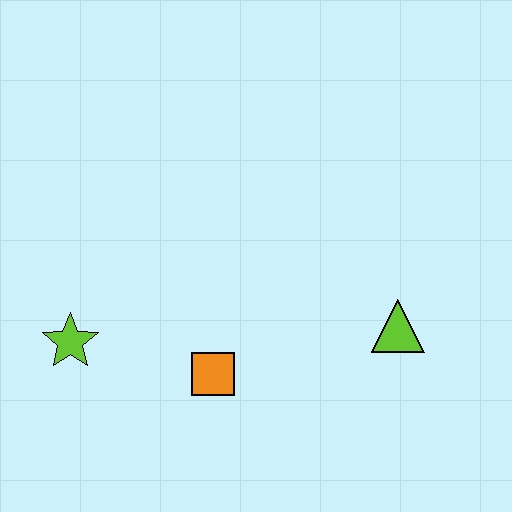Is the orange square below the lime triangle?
Yes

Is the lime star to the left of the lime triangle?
Yes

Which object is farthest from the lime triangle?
The lime star is farthest from the lime triangle.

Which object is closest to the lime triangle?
The orange square is closest to the lime triangle.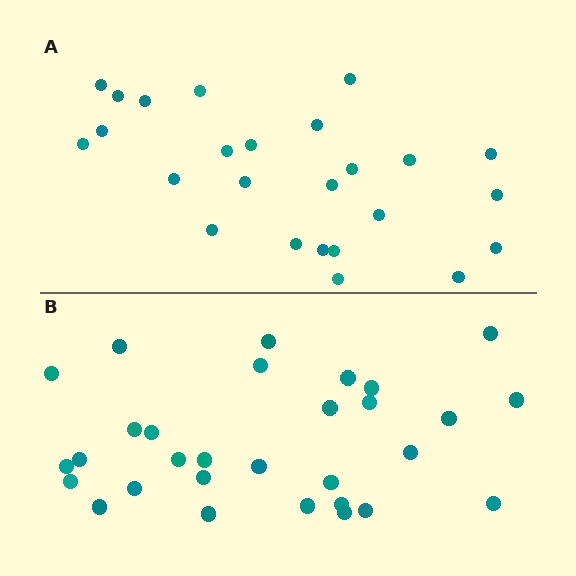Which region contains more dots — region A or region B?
Region B (the bottom region) has more dots.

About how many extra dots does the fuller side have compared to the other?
Region B has about 5 more dots than region A.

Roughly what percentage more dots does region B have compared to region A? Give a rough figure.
About 20% more.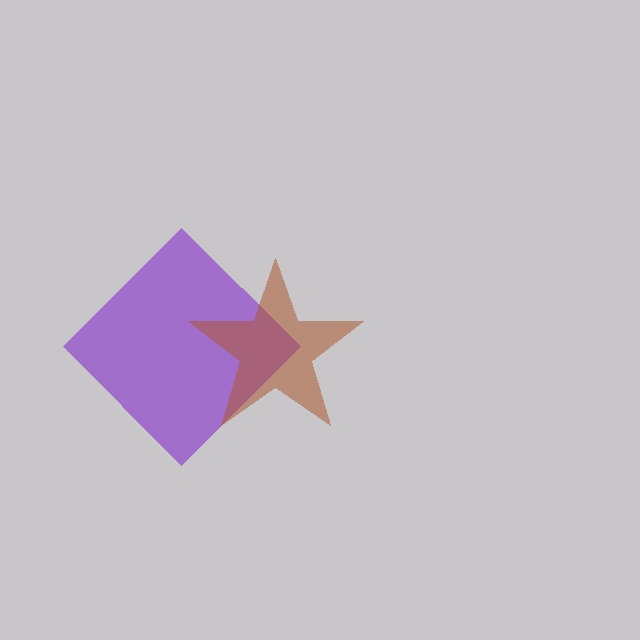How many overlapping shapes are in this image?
There are 2 overlapping shapes in the image.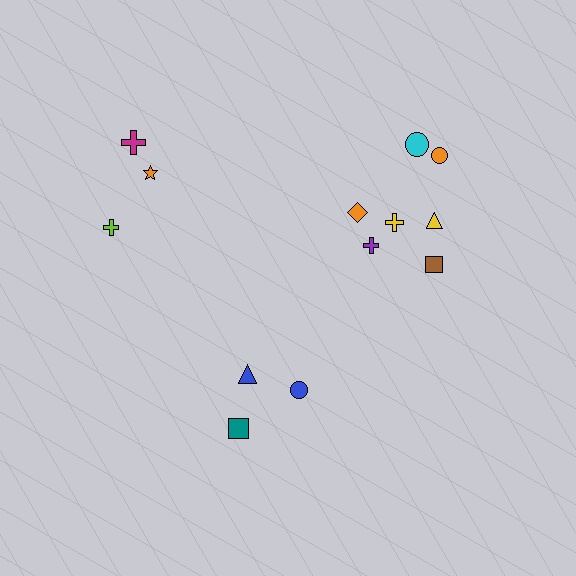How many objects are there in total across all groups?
There are 13 objects.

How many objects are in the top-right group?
There are 7 objects.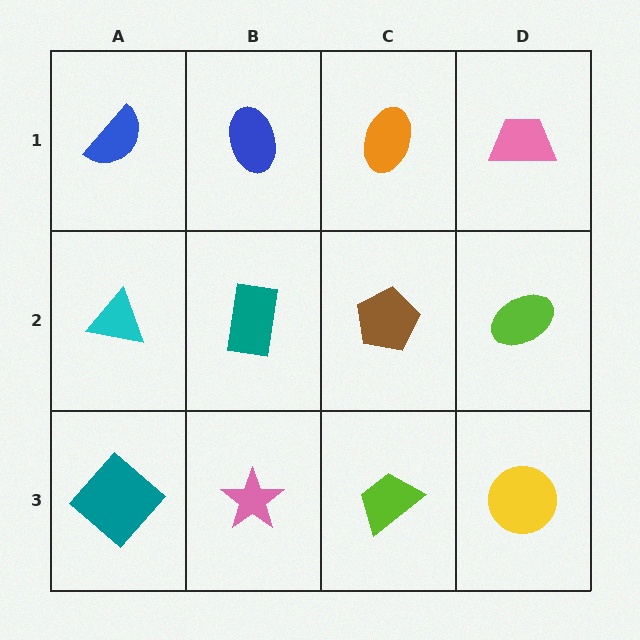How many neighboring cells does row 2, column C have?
4.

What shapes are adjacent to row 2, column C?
An orange ellipse (row 1, column C), a lime trapezoid (row 3, column C), a teal rectangle (row 2, column B), a lime ellipse (row 2, column D).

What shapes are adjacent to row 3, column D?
A lime ellipse (row 2, column D), a lime trapezoid (row 3, column C).